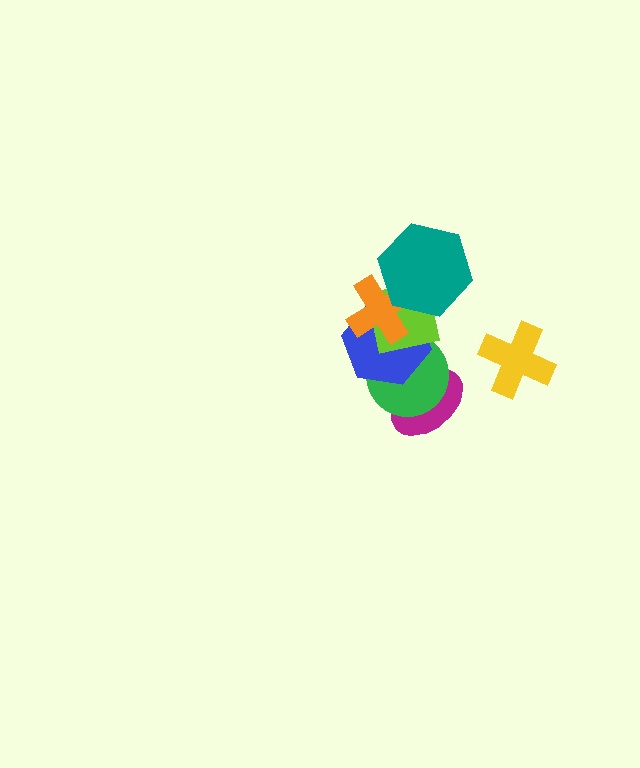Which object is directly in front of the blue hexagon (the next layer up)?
The lime square is directly in front of the blue hexagon.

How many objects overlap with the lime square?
4 objects overlap with the lime square.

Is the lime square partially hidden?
Yes, it is partially covered by another shape.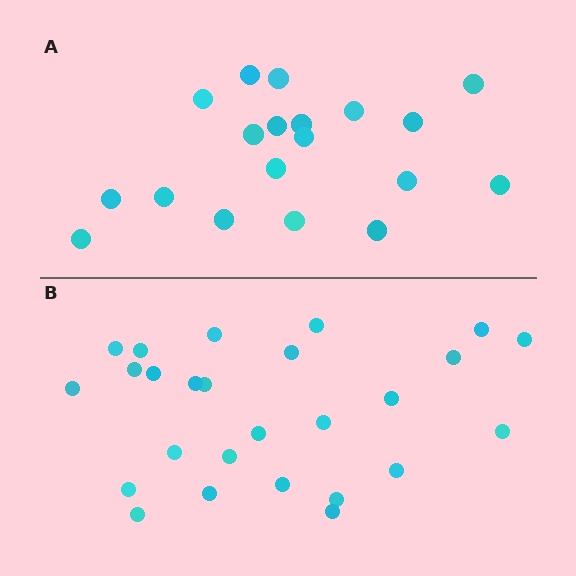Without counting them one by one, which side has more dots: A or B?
Region B (the bottom region) has more dots.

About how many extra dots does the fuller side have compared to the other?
Region B has roughly 8 or so more dots than region A.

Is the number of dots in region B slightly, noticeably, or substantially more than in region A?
Region B has noticeably more, but not dramatically so. The ratio is roughly 1.4 to 1.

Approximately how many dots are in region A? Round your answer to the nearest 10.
About 20 dots. (The exact count is 19, which rounds to 20.)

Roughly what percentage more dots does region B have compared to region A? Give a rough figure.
About 35% more.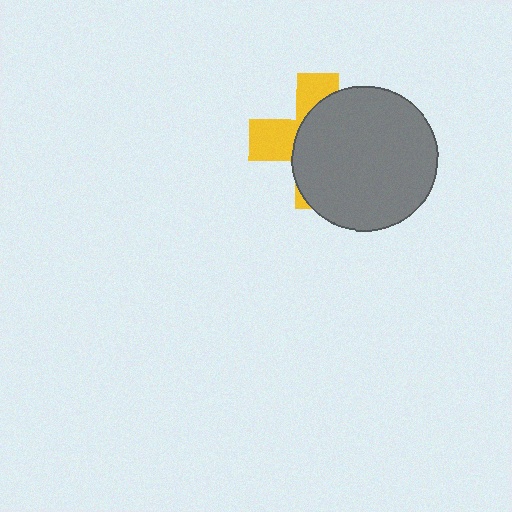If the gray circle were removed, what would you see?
You would see the complete yellow cross.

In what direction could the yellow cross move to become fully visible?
The yellow cross could move left. That would shift it out from behind the gray circle entirely.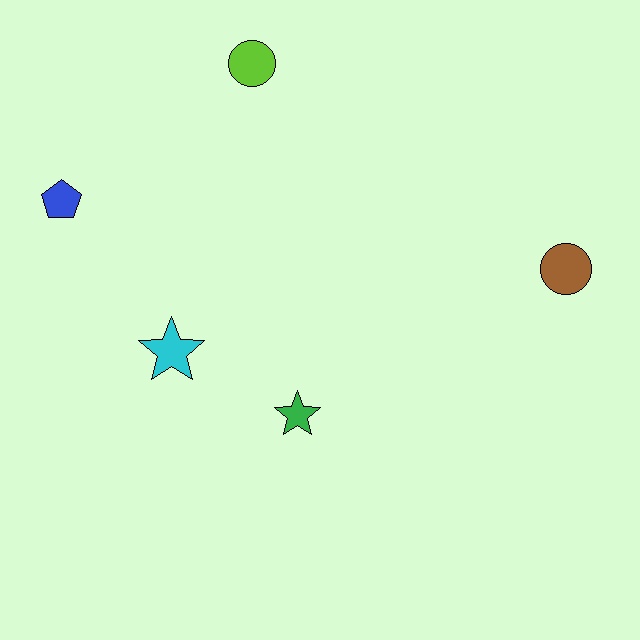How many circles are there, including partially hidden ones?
There are 2 circles.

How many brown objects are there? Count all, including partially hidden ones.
There is 1 brown object.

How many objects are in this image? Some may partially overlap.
There are 5 objects.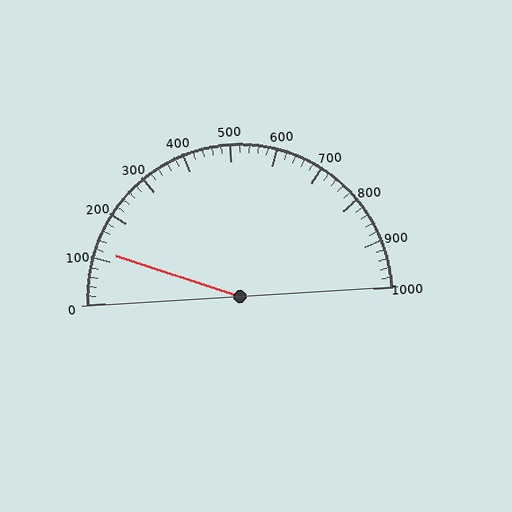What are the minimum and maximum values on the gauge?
The gauge ranges from 0 to 1000.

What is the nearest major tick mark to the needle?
The nearest major tick mark is 100.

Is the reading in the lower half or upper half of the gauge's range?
The reading is in the lower half of the range (0 to 1000).